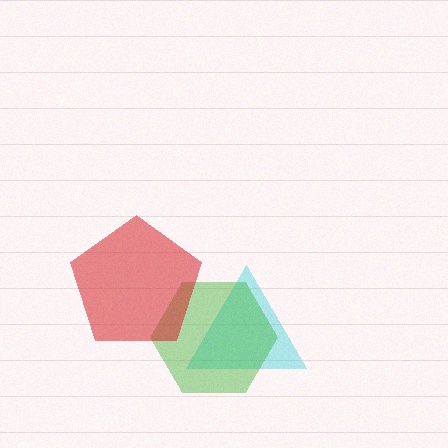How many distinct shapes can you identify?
There are 3 distinct shapes: a cyan triangle, a green hexagon, a red pentagon.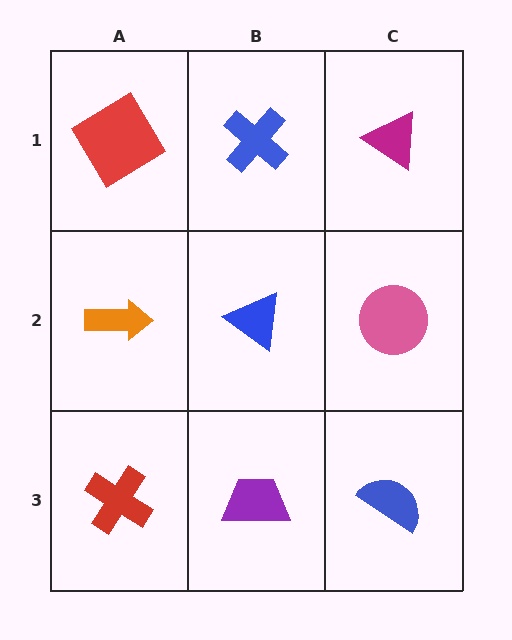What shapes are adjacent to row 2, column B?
A blue cross (row 1, column B), a purple trapezoid (row 3, column B), an orange arrow (row 2, column A), a pink circle (row 2, column C).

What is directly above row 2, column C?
A magenta triangle.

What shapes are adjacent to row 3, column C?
A pink circle (row 2, column C), a purple trapezoid (row 3, column B).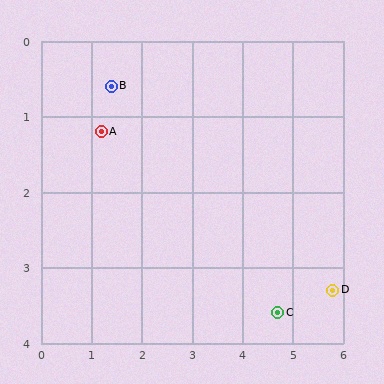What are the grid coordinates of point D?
Point D is at approximately (5.8, 3.3).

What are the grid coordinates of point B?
Point B is at approximately (1.4, 0.6).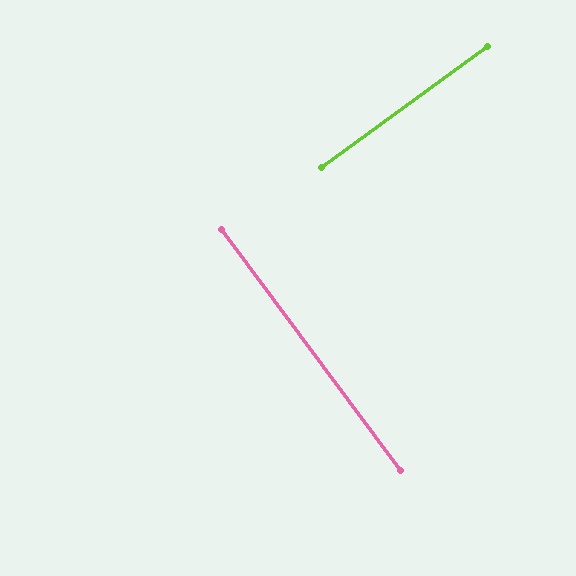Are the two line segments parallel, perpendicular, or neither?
Perpendicular — they meet at approximately 89°.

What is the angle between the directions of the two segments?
Approximately 89 degrees.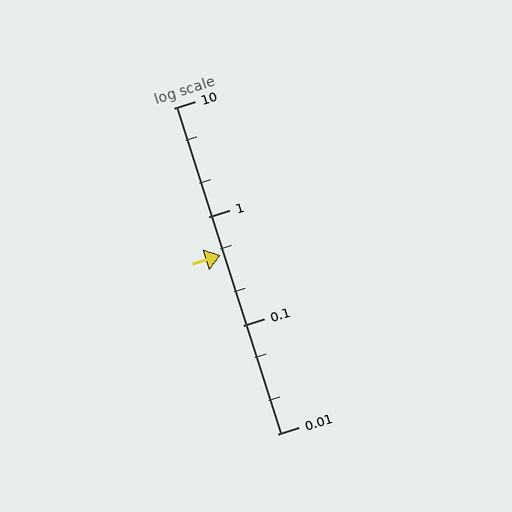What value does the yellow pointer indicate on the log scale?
The pointer indicates approximately 0.44.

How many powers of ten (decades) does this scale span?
The scale spans 3 decades, from 0.01 to 10.